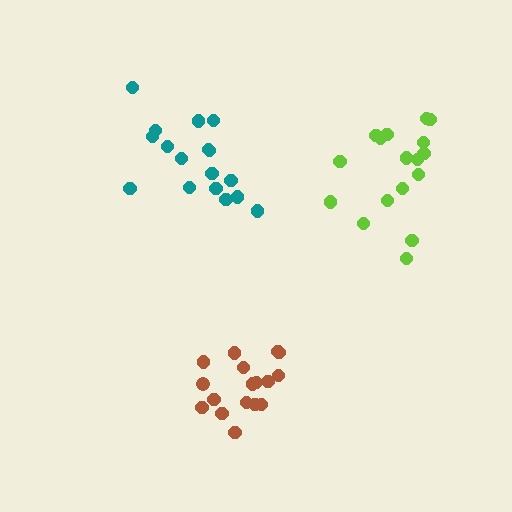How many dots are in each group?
Group 1: 17 dots, Group 2: 17 dots, Group 3: 17 dots (51 total).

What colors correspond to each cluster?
The clusters are colored: lime, teal, brown.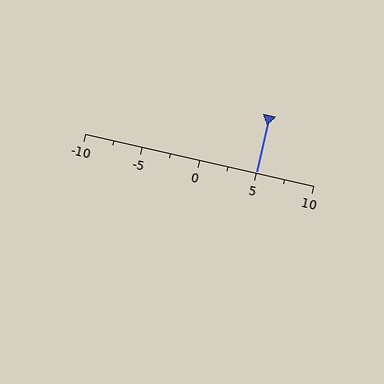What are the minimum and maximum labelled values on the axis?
The axis runs from -10 to 10.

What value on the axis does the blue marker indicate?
The marker indicates approximately 5.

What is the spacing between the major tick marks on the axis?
The major ticks are spaced 5 apart.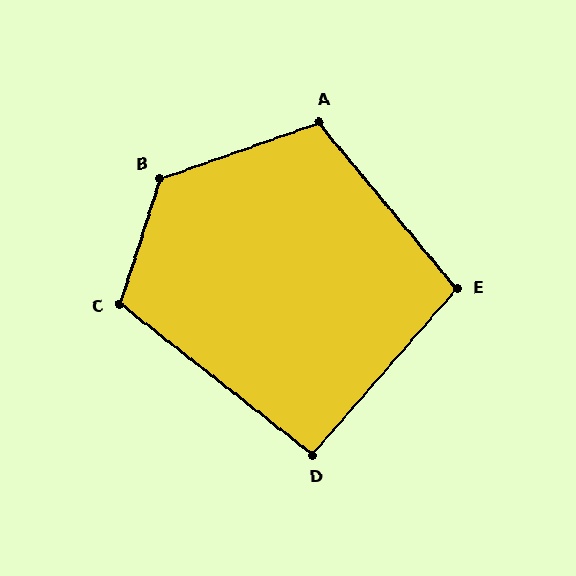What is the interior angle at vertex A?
Approximately 110 degrees (obtuse).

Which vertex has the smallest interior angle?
D, at approximately 93 degrees.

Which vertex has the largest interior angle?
B, at approximately 127 degrees.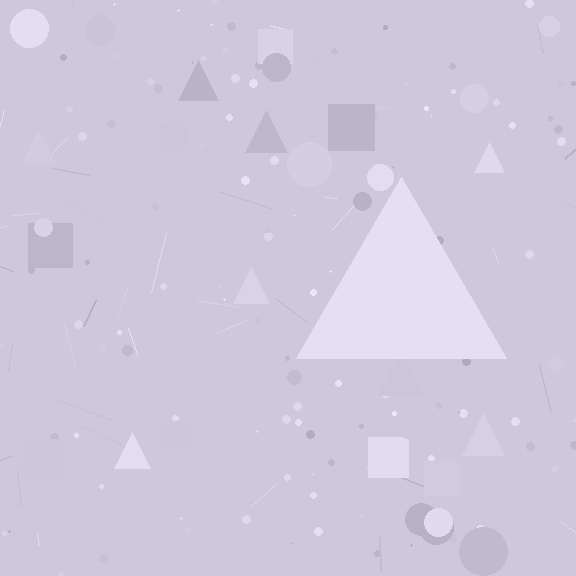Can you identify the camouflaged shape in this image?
The camouflaged shape is a triangle.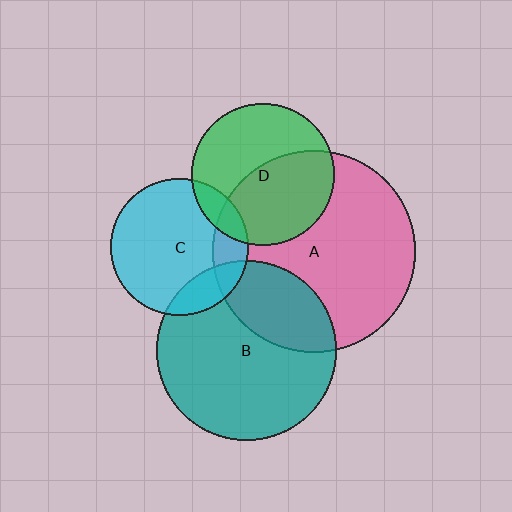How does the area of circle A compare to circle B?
Approximately 1.3 times.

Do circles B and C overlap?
Yes.